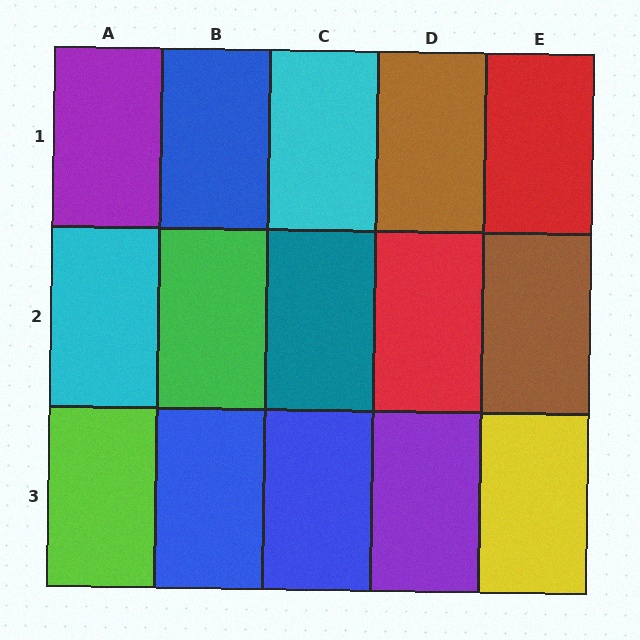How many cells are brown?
2 cells are brown.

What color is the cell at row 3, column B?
Blue.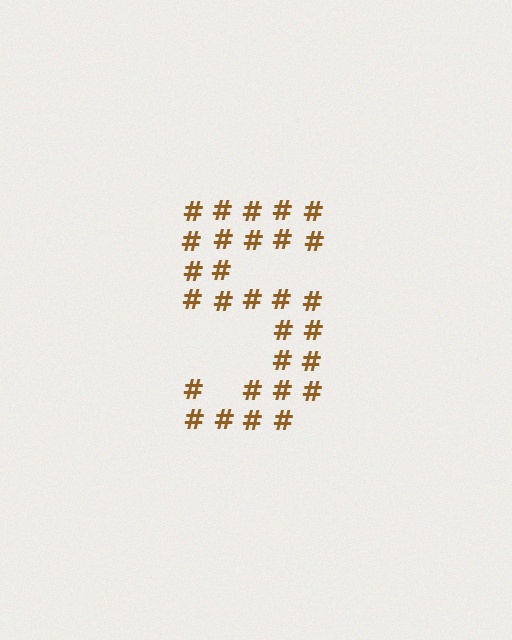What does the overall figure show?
The overall figure shows the digit 5.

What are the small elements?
The small elements are hash symbols.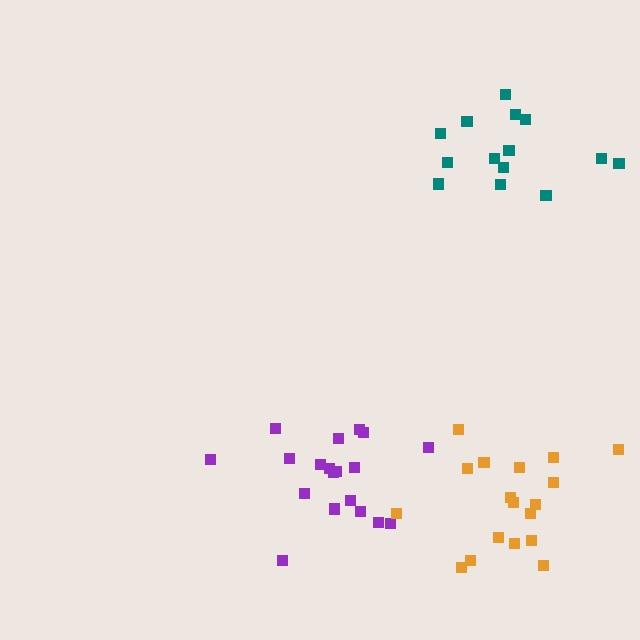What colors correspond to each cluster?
The clusters are colored: purple, teal, orange.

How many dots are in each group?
Group 1: 19 dots, Group 2: 14 dots, Group 3: 18 dots (51 total).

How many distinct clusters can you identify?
There are 3 distinct clusters.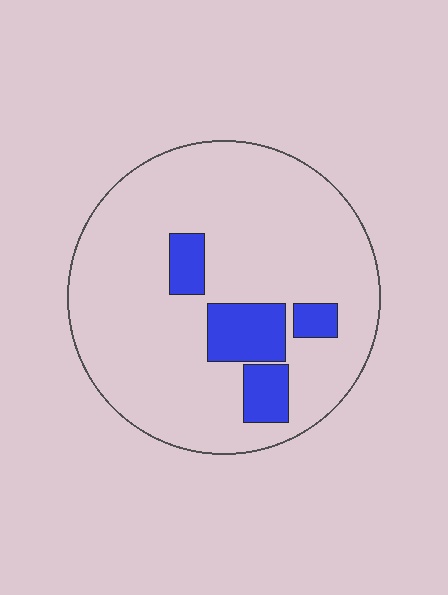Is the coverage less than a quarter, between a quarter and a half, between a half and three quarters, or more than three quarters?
Less than a quarter.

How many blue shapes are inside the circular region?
4.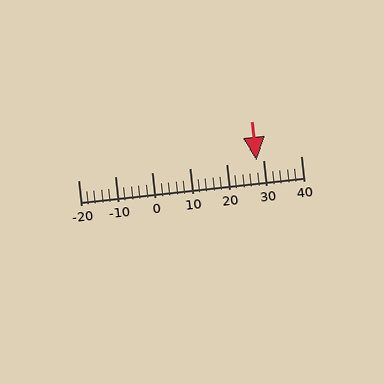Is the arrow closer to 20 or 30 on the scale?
The arrow is closer to 30.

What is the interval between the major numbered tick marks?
The major tick marks are spaced 10 units apart.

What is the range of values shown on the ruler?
The ruler shows values from -20 to 40.